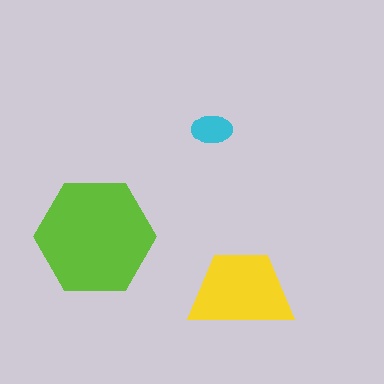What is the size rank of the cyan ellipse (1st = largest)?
3rd.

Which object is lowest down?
The yellow trapezoid is bottommost.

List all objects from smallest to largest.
The cyan ellipse, the yellow trapezoid, the lime hexagon.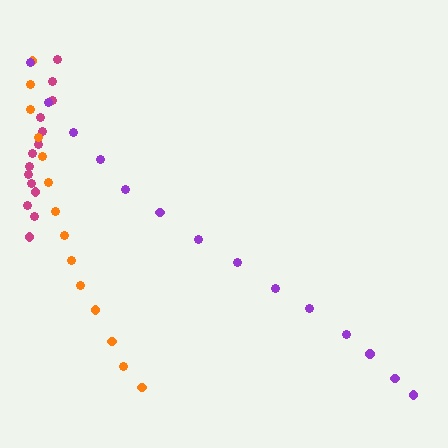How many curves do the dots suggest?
There are 3 distinct paths.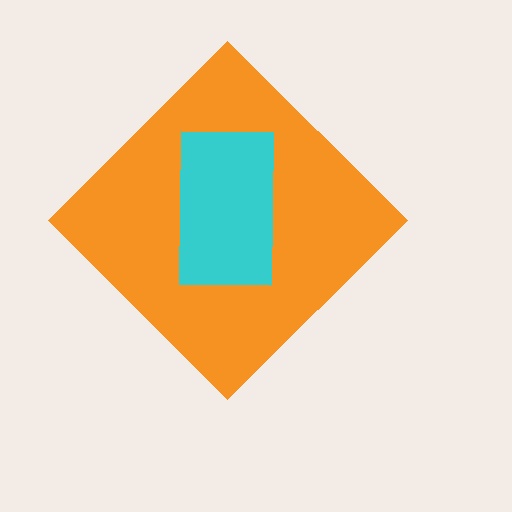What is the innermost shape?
The cyan rectangle.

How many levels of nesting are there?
2.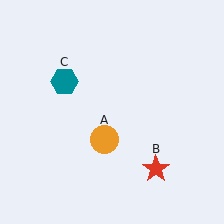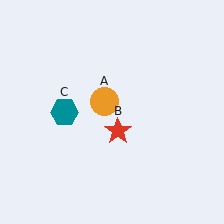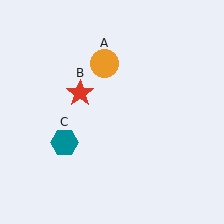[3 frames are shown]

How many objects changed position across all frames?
3 objects changed position: orange circle (object A), red star (object B), teal hexagon (object C).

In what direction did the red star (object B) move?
The red star (object B) moved up and to the left.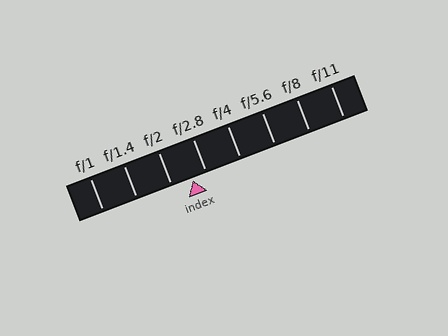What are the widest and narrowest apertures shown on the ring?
The widest aperture shown is f/1 and the narrowest is f/11.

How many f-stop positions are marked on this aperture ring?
There are 8 f-stop positions marked.